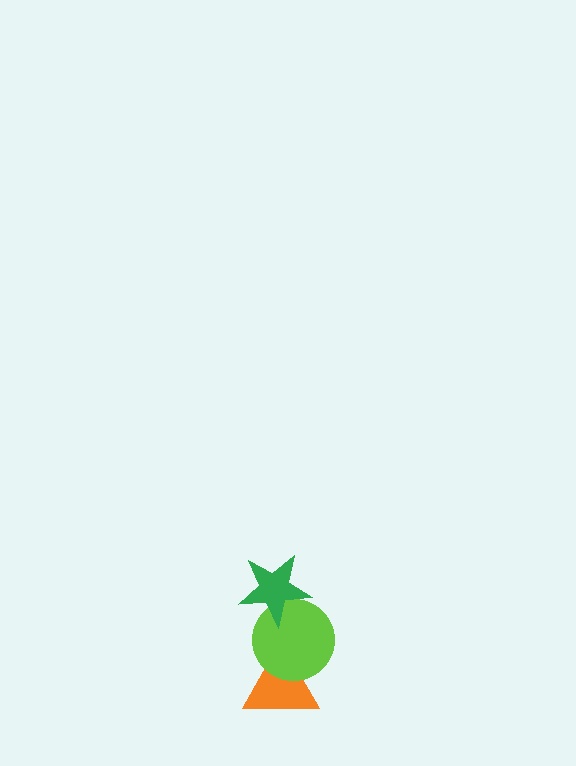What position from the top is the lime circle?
The lime circle is 2nd from the top.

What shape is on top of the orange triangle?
The lime circle is on top of the orange triangle.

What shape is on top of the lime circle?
The green star is on top of the lime circle.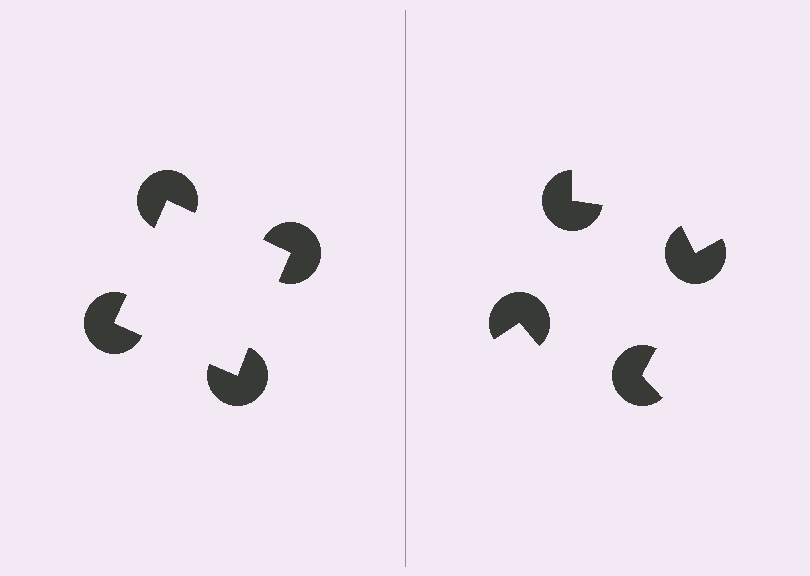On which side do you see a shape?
An illusory square appears on the left side. On the right side the wedge cuts are rotated, so no coherent shape forms.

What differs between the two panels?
The pac-man discs are positioned identically on both sides; only the wedge orientations differ. On the left they align to a square; on the right they are misaligned.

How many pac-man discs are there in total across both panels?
8 — 4 on each side.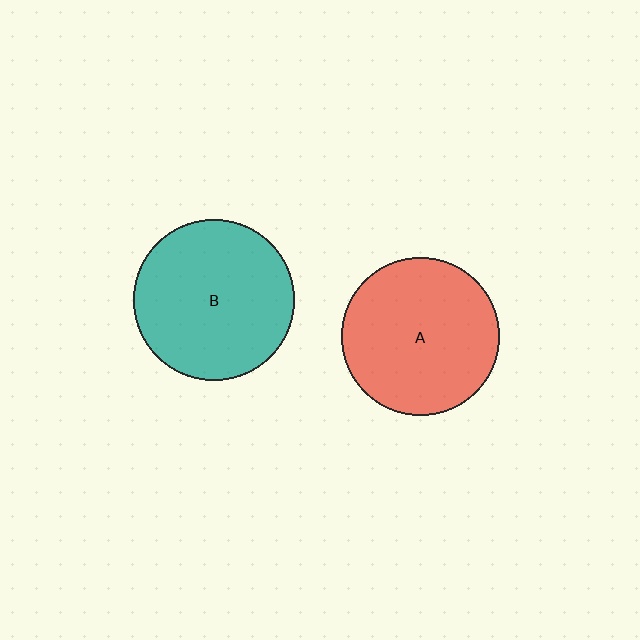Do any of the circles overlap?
No, none of the circles overlap.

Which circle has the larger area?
Circle B (teal).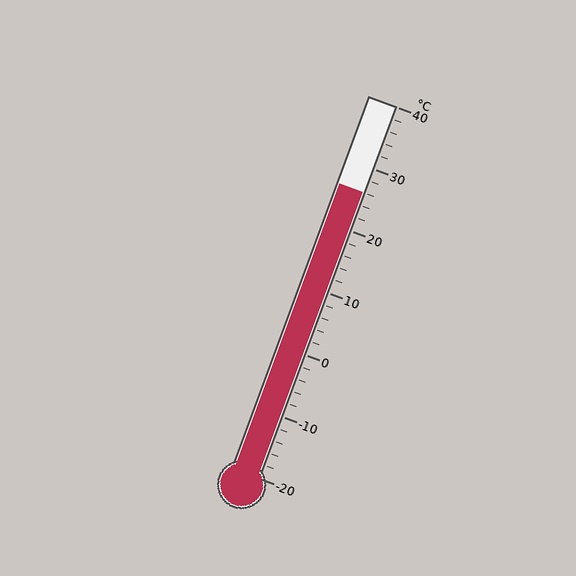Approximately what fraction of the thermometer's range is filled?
The thermometer is filled to approximately 75% of its range.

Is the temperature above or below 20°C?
The temperature is above 20°C.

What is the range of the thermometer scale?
The thermometer scale ranges from -20°C to 40°C.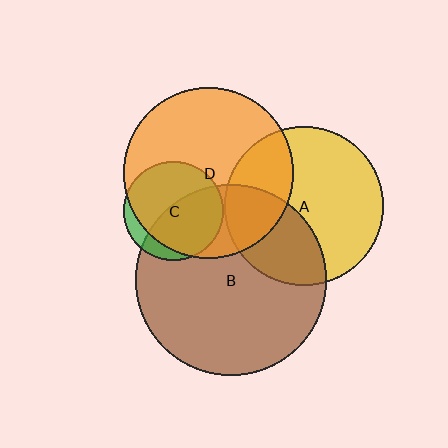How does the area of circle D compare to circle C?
Approximately 2.9 times.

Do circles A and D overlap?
Yes.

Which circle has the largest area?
Circle B (brown).